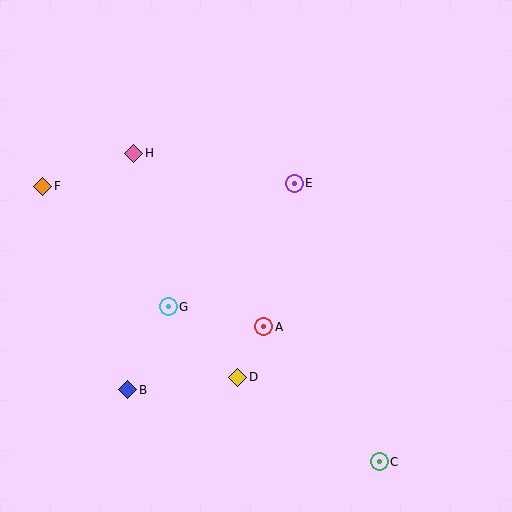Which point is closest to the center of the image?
Point A at (264, 327) is closest to the center.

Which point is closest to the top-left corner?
Point F is closest to the top-left corner.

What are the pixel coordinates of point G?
Point G is at (168, 307).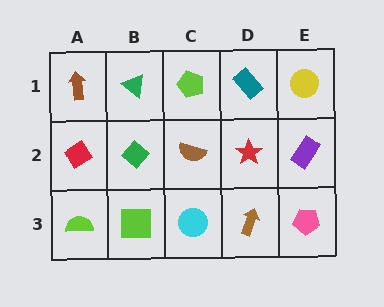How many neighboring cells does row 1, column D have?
3.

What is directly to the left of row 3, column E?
A brown arrow.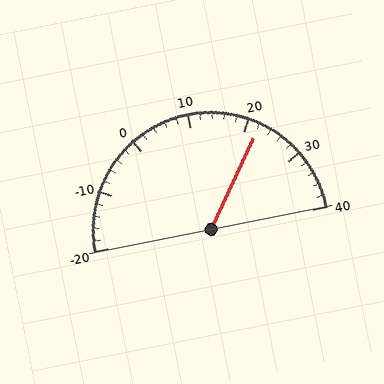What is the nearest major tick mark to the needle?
The nearest major tick mark is 20.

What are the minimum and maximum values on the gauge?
The gauge ranges from -20 to 40.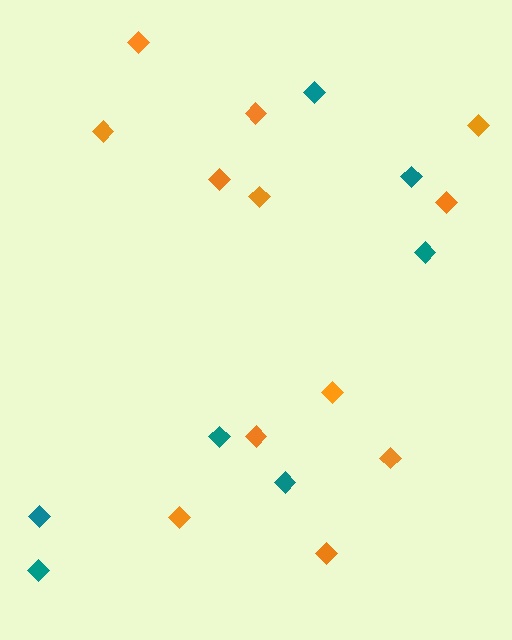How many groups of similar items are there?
There are 2 groups: one group of teal diamonds (7) and one group of orange diamonds (12).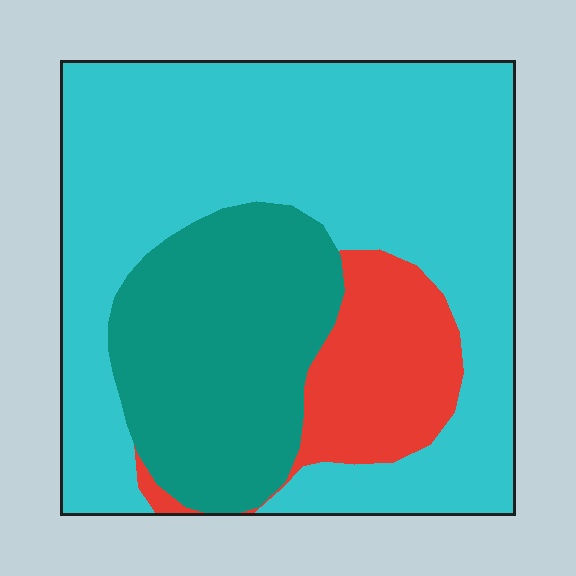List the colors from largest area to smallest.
From largest to smallest: cyan, teal, red.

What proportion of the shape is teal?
Teal covers 26% of the shape.